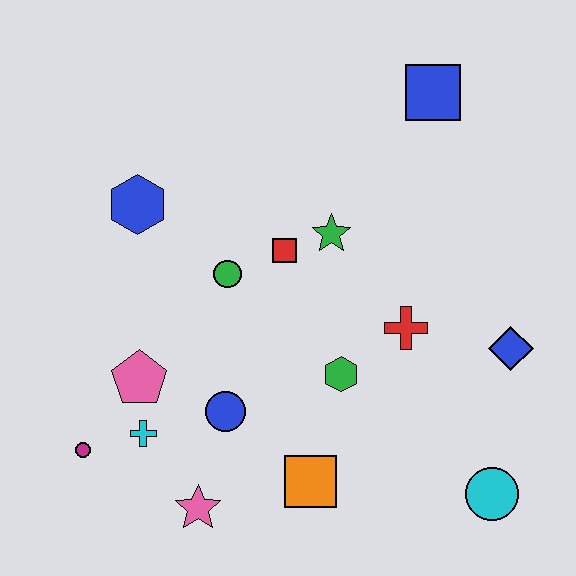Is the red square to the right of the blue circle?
Yes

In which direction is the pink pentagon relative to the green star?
The pink pentagon is to the left of the green star.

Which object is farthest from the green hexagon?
The blue square is farthest from the green hexagon.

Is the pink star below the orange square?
Yes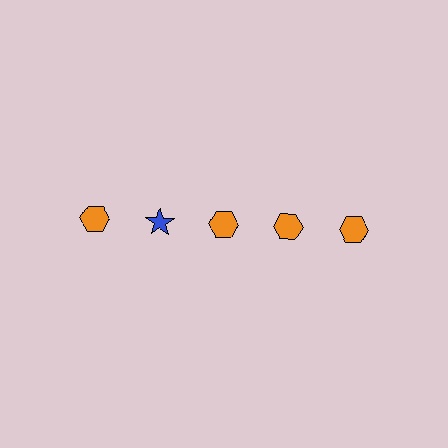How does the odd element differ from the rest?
It differs in both color (blue instead of orange) and shape (star instead of hexagon).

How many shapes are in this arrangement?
There are 5 shapes arranged in a grid pattern.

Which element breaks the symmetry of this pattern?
The blue star in the top row, second from left column breaks the symmetry. All other shapes are orange hexagons.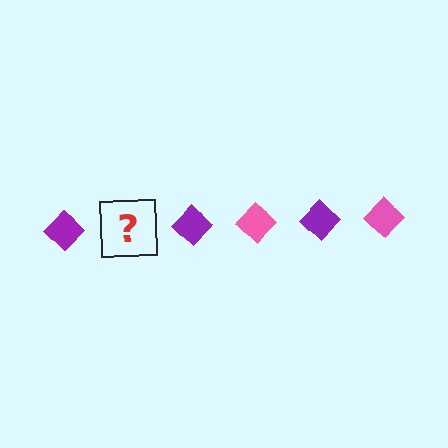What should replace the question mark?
The question mark should be replaced with a pink diamond.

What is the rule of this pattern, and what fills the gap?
The rule is that the pattern cycles through purple, pink diamonds. The gap should be filled with a pink diamond.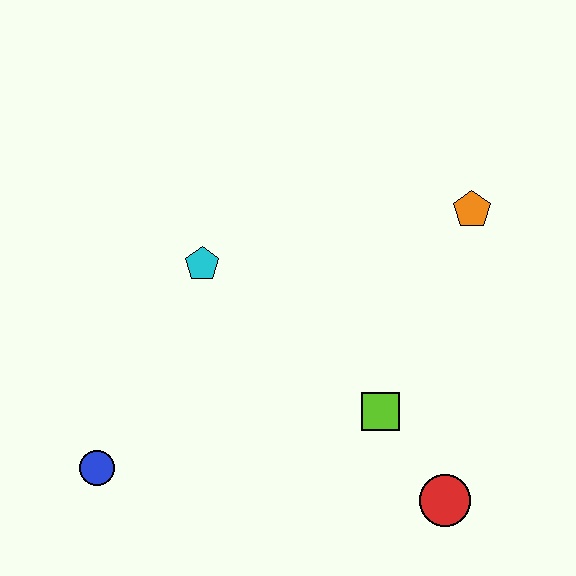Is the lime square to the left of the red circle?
Yes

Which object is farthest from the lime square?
The blue circle is farthest from the lime square.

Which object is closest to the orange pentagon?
The lime square is closest to the orange pentagon.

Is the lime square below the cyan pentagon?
Yes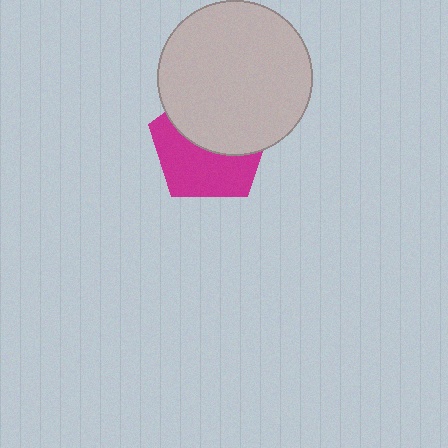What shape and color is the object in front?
The object in front is a light gray circle.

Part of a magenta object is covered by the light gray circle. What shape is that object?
It is a pentagon.